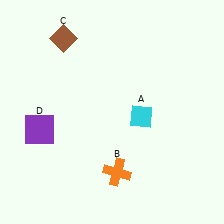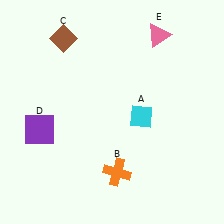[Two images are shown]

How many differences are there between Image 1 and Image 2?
There is 1 difference between the two images.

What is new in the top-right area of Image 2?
A pink triangle (E) was added in the top-right area of Image 2.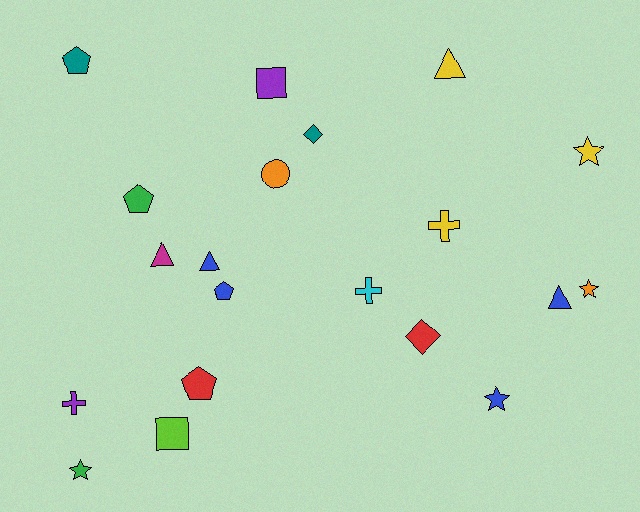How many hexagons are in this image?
There are no hexagons.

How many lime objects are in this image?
There is 1 lime object.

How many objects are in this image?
There are 20 objects.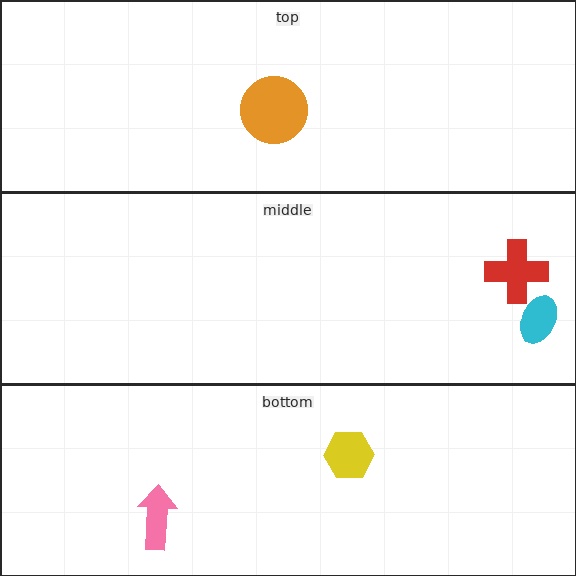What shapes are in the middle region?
The red cross, the cyan ellipse.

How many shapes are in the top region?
1.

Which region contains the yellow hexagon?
The bottom region.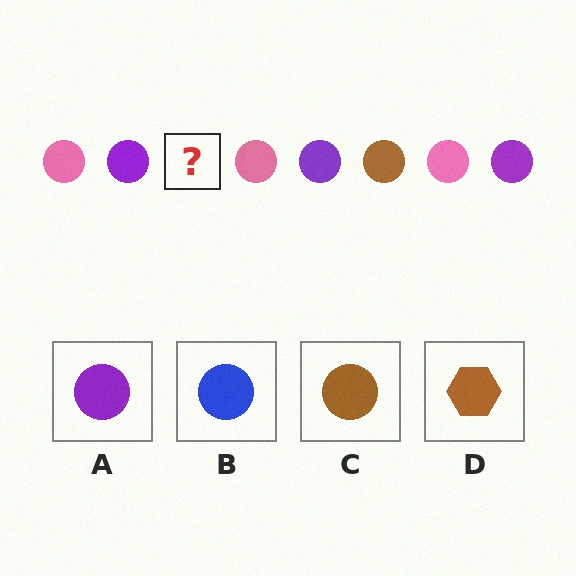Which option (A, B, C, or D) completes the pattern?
C.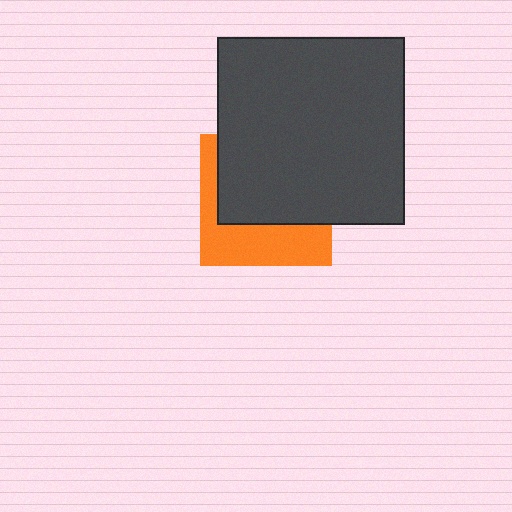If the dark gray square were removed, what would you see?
You would see the complete orange square.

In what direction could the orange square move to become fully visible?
The orange square could move down. That would shift it out from behind the dark gray square entirely.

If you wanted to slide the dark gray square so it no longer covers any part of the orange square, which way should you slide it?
Slide it up — that is the most direct way to separate the two shapes.